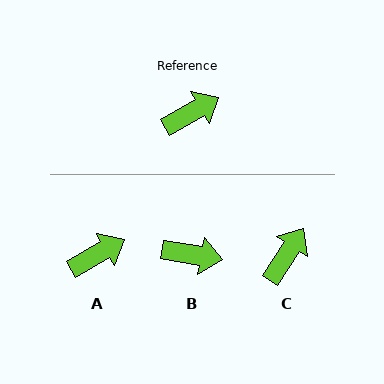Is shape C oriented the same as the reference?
No, it is off by about 27 degrees.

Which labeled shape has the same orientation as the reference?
A.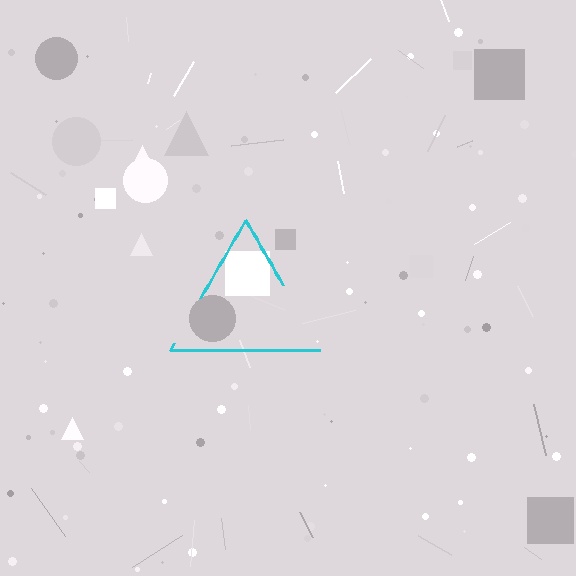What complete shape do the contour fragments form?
The contour fragments form a triangle.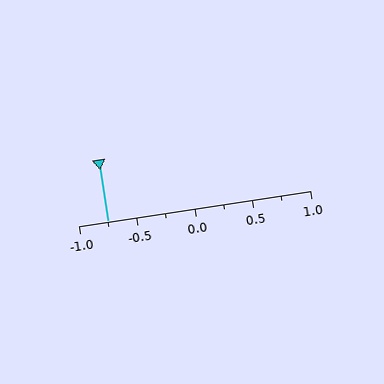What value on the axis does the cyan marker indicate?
The marker indicates approximately -0.75.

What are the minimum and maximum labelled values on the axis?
The axis runs from -1.0 to 1.0.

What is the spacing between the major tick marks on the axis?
The major ticks are spaced 0.5 apart.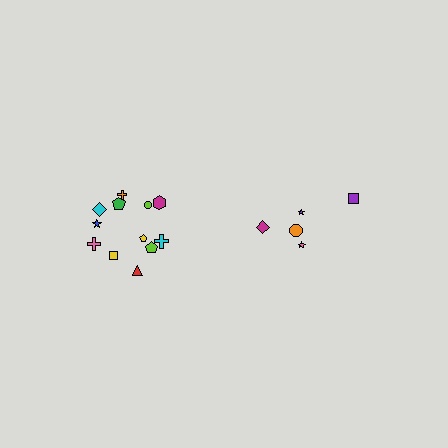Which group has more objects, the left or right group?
The left group.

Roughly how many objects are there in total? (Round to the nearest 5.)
Roughly 15 objects in total.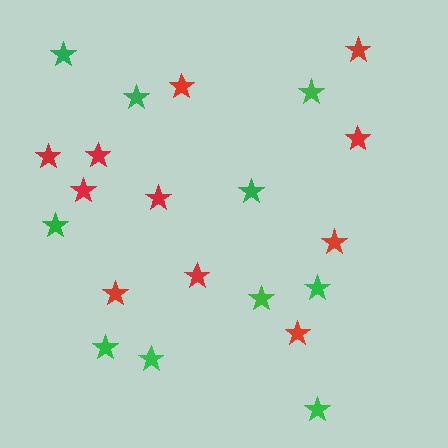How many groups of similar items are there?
There are 2 groups: one group of green stars (10) and one group of red stars (11).